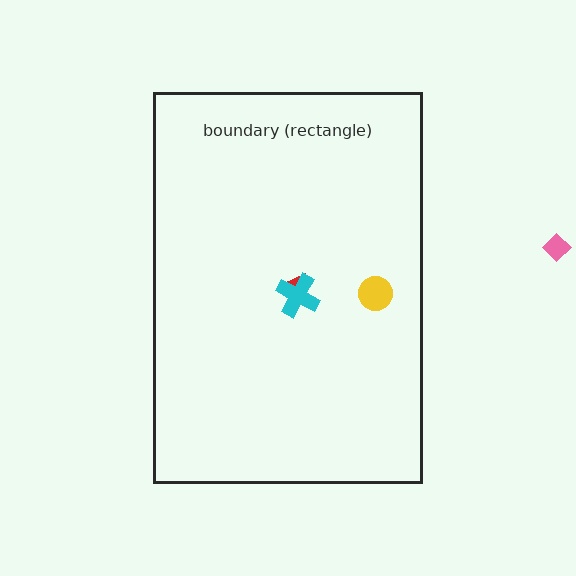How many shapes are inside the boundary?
3 inside, 1 outside.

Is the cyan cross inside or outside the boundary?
Inside.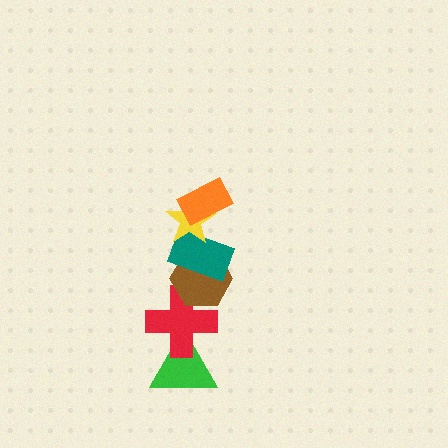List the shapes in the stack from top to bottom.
From top to bottom: the orange rectangle, the yellow star, the teal rectangle, the brown hexagon, the red cross, the green triangle.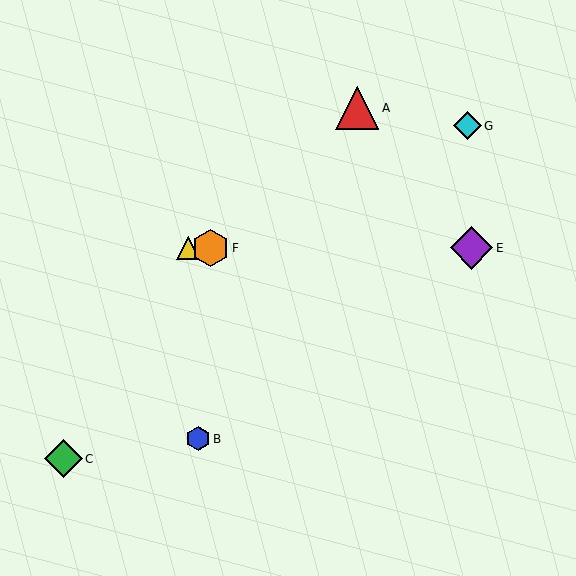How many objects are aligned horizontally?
3 objects (D, E, F) are aligned horizontally.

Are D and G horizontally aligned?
No, D is at y≈248 and G is at y≈126.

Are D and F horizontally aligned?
Yes, both are at y≈248.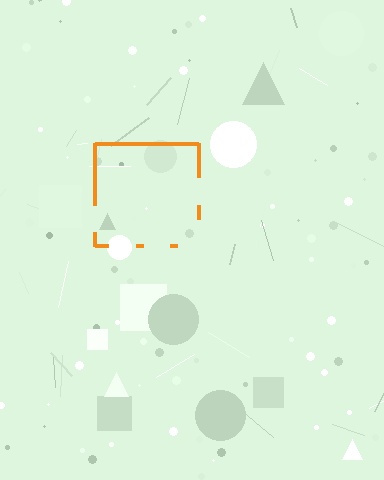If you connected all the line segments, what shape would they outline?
They would outline a square.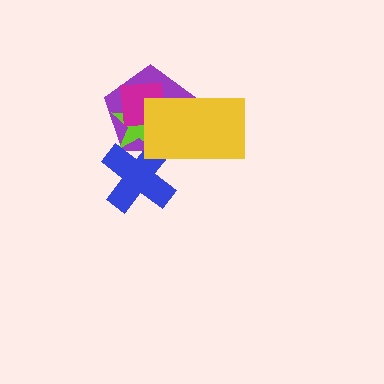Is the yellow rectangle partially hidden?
No, no other shape covers it.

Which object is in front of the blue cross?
The yellow rectangle is in front of the blue cross.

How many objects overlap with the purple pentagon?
4 objects overlap with the purple pentagon.